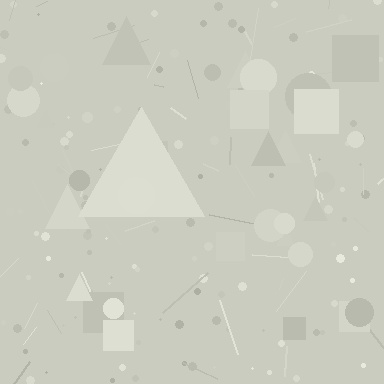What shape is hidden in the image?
A triangle is hidden in the image.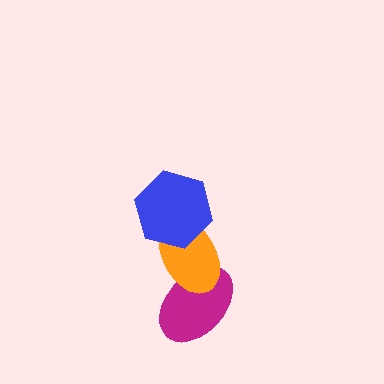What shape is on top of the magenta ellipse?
The orange ellipse is on top of the magenta ellipse.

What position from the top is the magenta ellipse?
The magenta ellipse is 3rd from the top.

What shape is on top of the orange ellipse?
The blue hexagon is on top of the orange ellipse.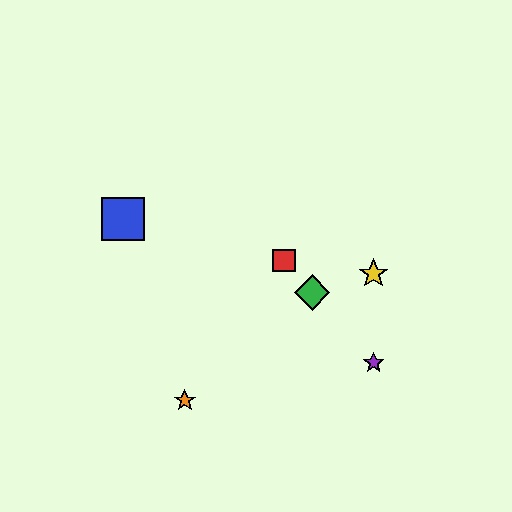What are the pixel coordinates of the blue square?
The blue square is at (123, 219).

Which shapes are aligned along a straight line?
The red square, the green diamond, the purple star are aligned along a straight line.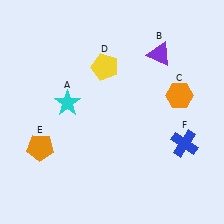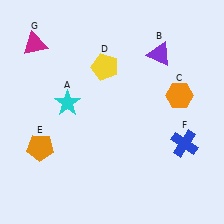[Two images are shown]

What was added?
A magenta triangle (G) was added in Image 2.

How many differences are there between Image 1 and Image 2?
There is 1 difference between the two images.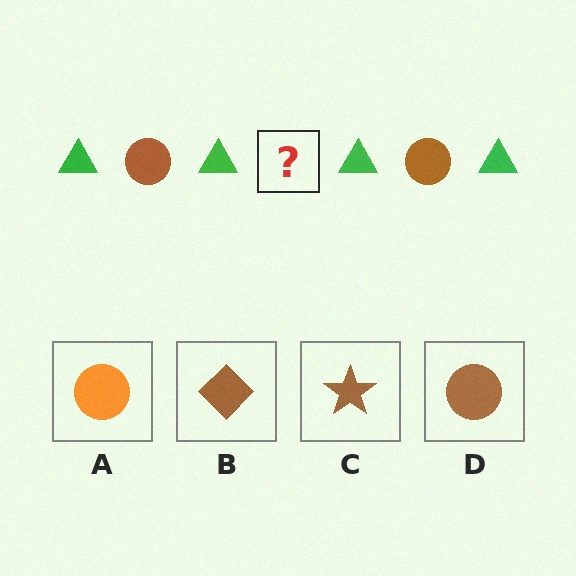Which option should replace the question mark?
Option D.